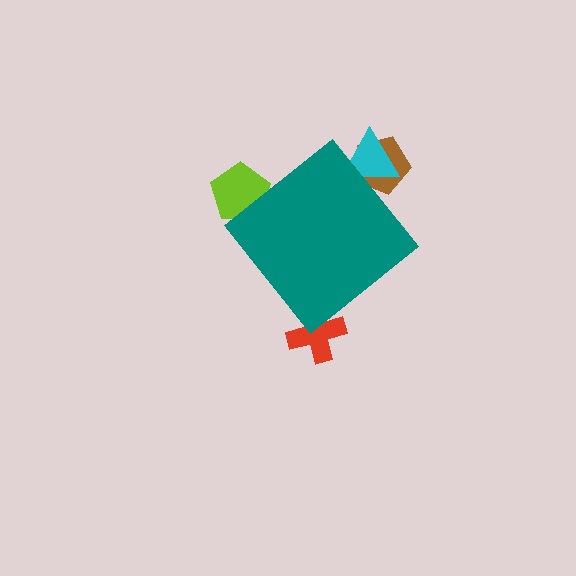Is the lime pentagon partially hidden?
Yes, the lime pentagon is partially hidden behind the teal diamond.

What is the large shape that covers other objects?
A teal diamond.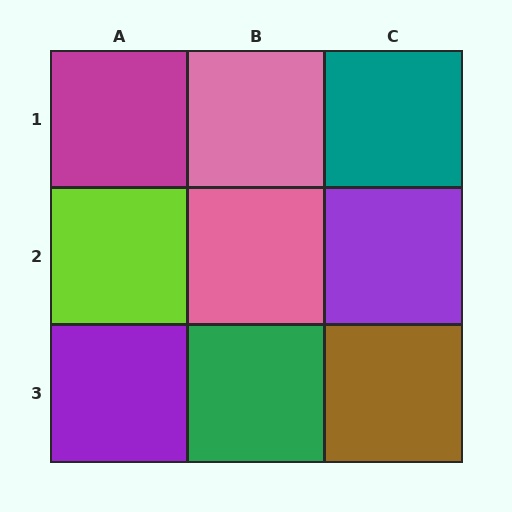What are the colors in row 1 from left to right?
Magenta, pink, teal.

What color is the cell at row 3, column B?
Green.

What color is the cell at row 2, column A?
Lime.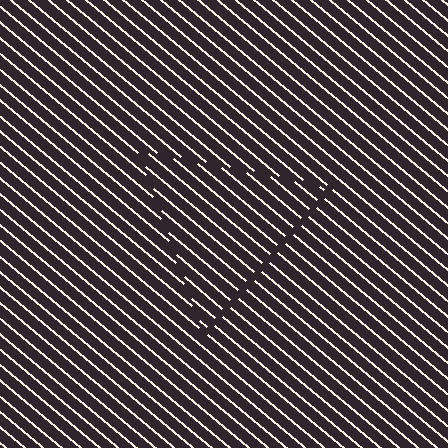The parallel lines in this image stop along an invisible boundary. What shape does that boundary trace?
An illusory triangle. The interior of the shape contains the same grating, shifted by half a period — the contour is defined by the phase discontinuity where line-ends from the inner and outer gratings abut.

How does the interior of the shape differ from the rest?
The interior of the shape contains the same grating, shifted by half a period — the contour is defined by the phase discontinuity where line-ends from the inner and outer gratings abut.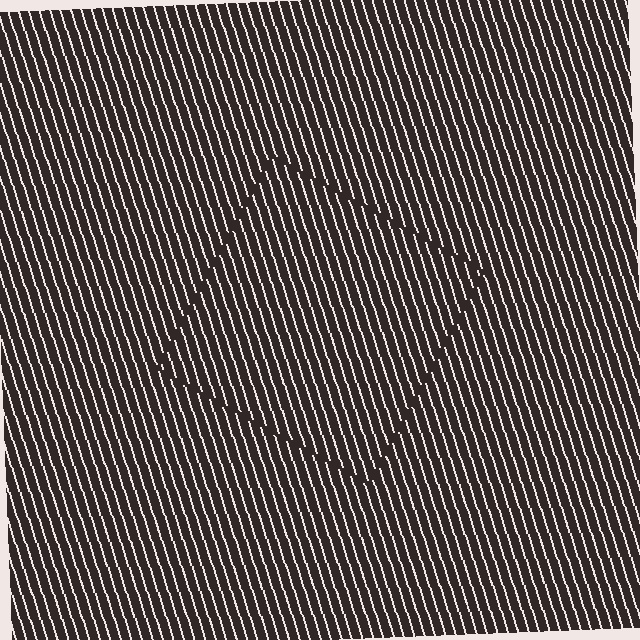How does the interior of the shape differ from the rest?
The interior of the shape contains the same grating, shifted by half a period — the contour is defined by the phase discontinuity where line-ends from the inner and outer gratings abut.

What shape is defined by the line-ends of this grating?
An illusory square. The interior of the shape contains the same grating, shifted by half a period — the contour is defined by the phase discontinuity where line-ends from the inner and outer gratings abut.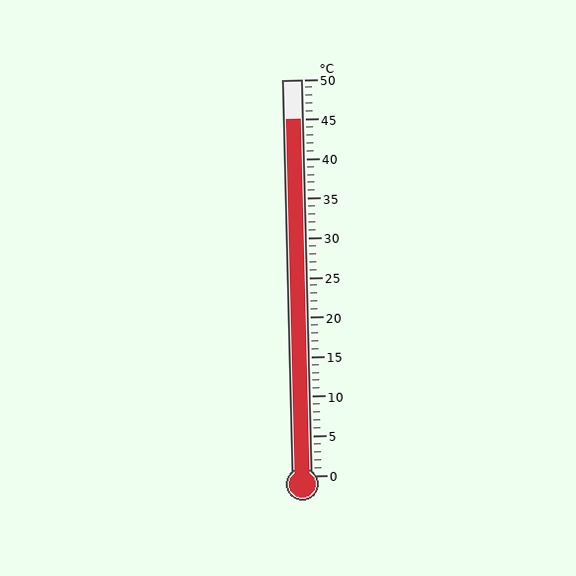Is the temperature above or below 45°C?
The temperature is at 45°C.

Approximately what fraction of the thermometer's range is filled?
The thermometer is filled to approximately 90% of its range.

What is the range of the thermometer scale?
The thermometer scale ranges from 0°C to 50°C.